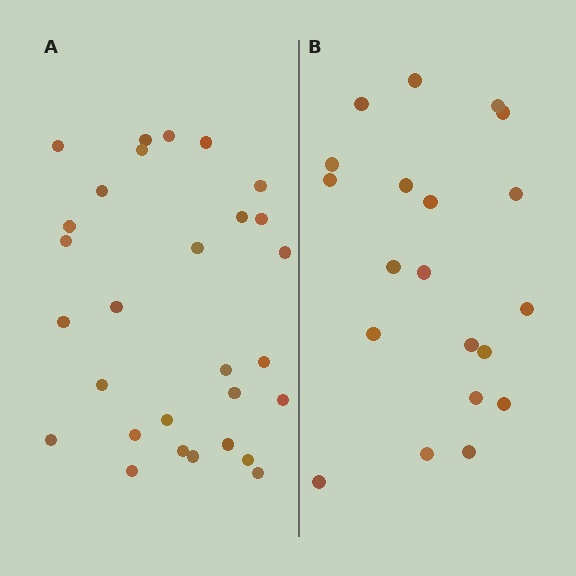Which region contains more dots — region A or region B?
Region A (the left region) has more dots.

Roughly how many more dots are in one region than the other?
Region A has roughly 8 or so more dots than region B.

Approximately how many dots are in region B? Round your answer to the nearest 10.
About 20 dots.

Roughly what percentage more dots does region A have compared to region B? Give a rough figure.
About 45% more.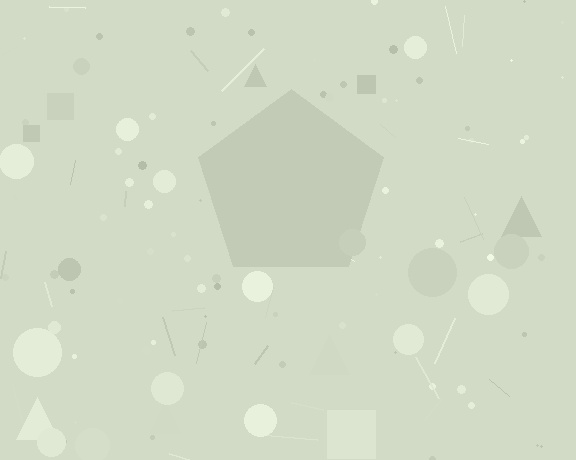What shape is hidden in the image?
A pentagon is hidden in the image.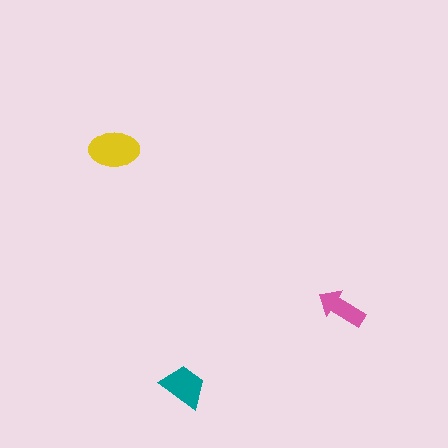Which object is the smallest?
The pink arrow.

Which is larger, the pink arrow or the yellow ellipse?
The yellow ellipse.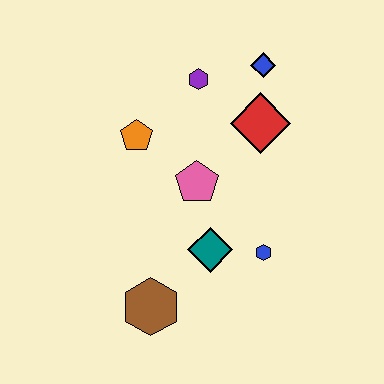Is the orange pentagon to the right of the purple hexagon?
No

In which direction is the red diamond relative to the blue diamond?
The red diamond is below the blue diamond.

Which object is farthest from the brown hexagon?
The blue diamond is farthest from the brown hexagon.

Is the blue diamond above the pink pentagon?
Yes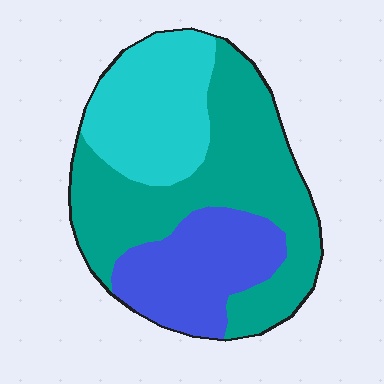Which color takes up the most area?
Teal, at roughly 50%.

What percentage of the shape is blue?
Blue covers 25% of the shape.